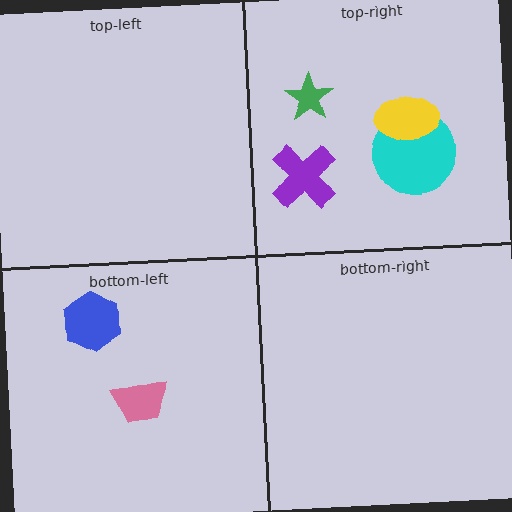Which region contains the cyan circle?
The top-right region.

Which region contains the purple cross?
The top-right region.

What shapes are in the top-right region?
The green star, the cyan circle, the yellow ellipse, the purple cross.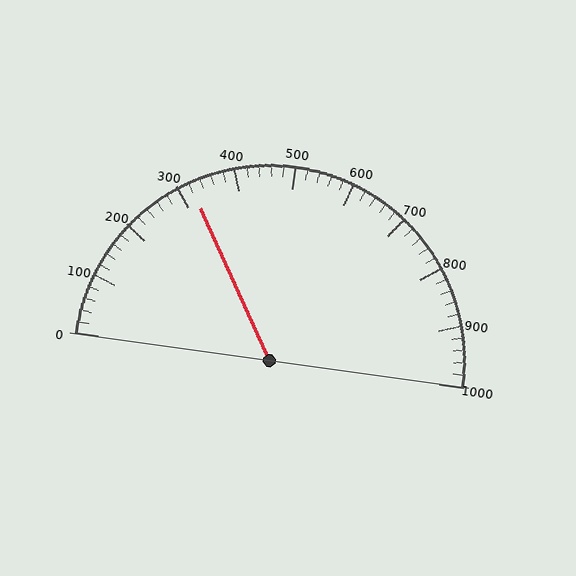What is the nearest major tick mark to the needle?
The nearest major tick mark is 300.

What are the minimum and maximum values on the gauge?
The gauge ranges from 0 to 1000.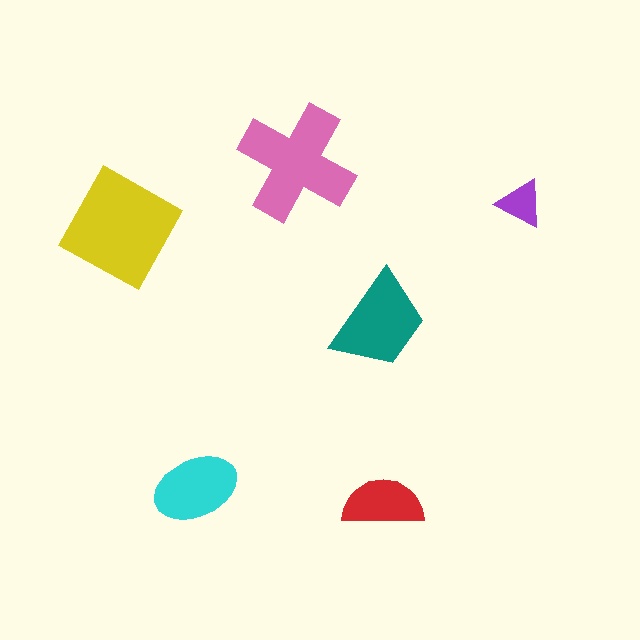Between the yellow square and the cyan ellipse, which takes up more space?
The yellow square.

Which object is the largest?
The yellow square.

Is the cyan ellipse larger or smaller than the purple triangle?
Larger.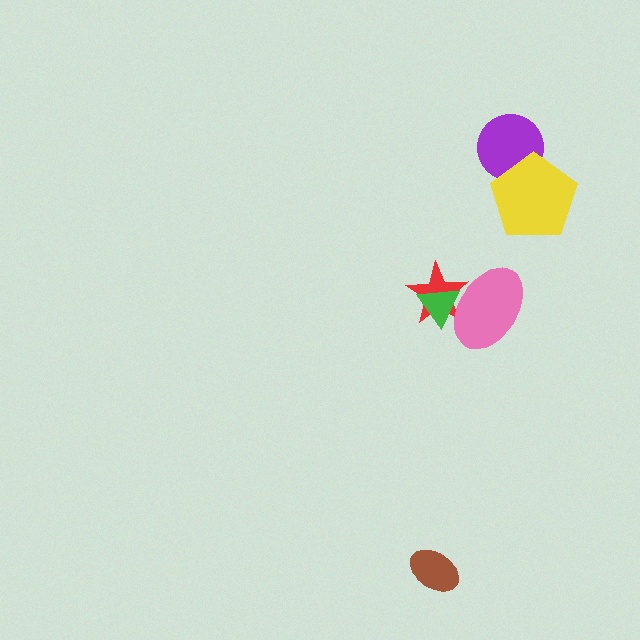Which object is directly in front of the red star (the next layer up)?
The green triangle is directly in front of the red star.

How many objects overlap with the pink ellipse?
2 objects overlap with the pink ellipse.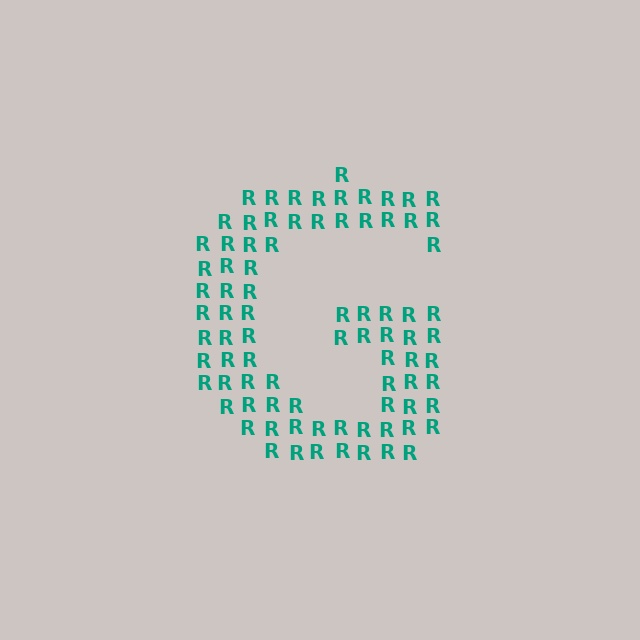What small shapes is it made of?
It is made of small letter R's.